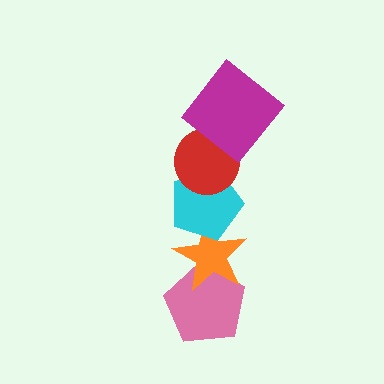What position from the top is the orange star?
The orange star is 4th from the top.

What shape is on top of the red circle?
The magenta diamond is on top of the red circle.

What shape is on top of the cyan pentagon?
The red circle is on top of the cyan pentagon.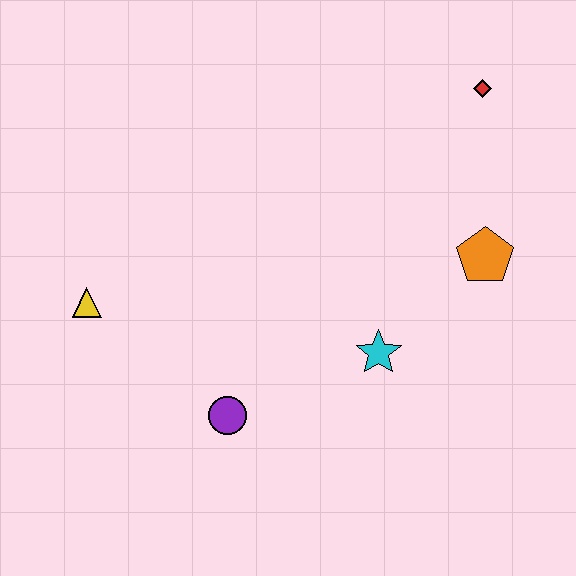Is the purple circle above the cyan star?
No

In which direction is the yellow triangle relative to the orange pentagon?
The yellow triangle is to the left of the orange pentagon.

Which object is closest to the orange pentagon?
The cyan star is closest to the orange pentagon.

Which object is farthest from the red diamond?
The yellow triangle is farthest from the red diamond.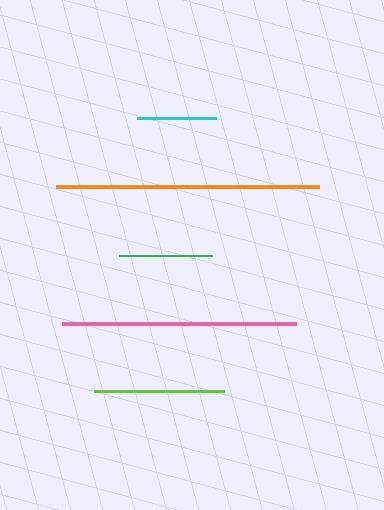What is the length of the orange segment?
The orange segment is approximately 263 pixels long.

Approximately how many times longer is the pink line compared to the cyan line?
The pink line is approximately 3.0 times the length of the cyan line.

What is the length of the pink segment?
The pink segment is approximately 234 pixels long.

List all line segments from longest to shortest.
From longest to shortest: orange, pink, lime, green, cyan.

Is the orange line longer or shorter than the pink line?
The orange line is longer than the pink line.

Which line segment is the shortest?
The cyan line is the shortest at approximately 79 pixels.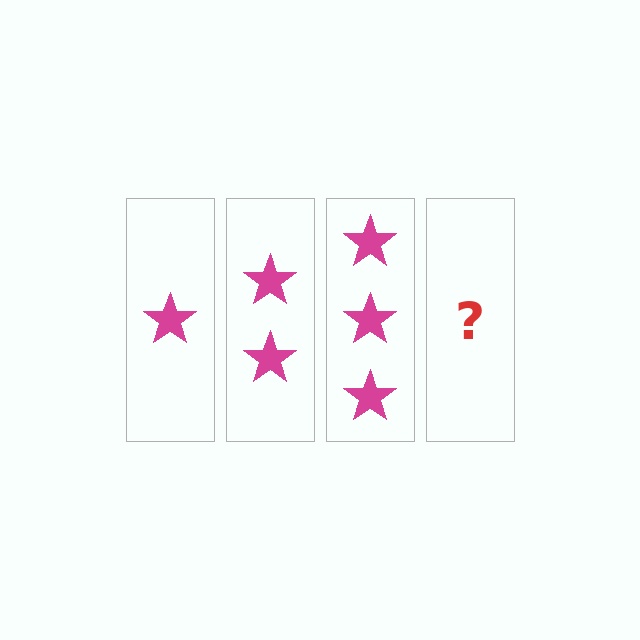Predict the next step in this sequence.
The next step is 4 stars.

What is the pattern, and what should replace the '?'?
The pattern is that each step adds one more star. The '?' should be 4 stars.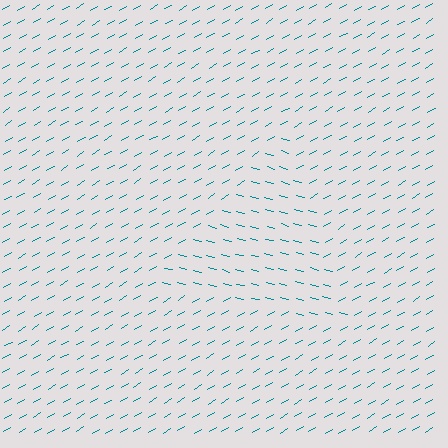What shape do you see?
I see a triangle.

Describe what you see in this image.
The image is filled with small teal line segments. A triangle region in the image has lines oriented differently from the surrounding lines, creating a visible texture boundary.